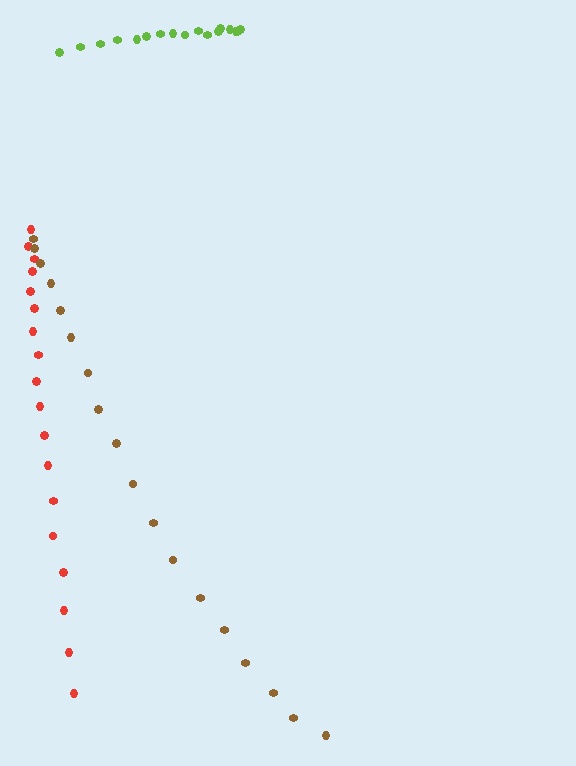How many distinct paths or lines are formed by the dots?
There are 3 distinct paths.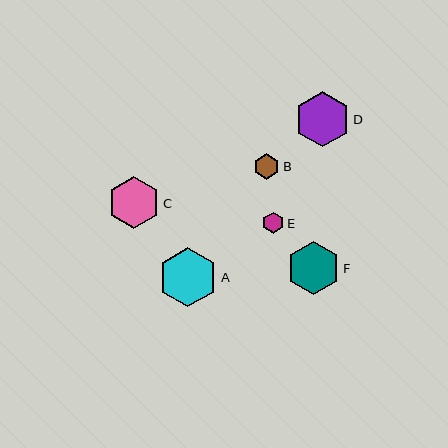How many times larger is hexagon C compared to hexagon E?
Hexagon C is approximately 2.4 times the size of hexagon E.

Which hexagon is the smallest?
Hexagon E is the smallest with a size of approximately 21 pixels.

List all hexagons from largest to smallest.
From largest to smallest: A, D, F, C, B, E.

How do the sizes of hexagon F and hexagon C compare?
Hexagon F and hexagon C are approximately the same size.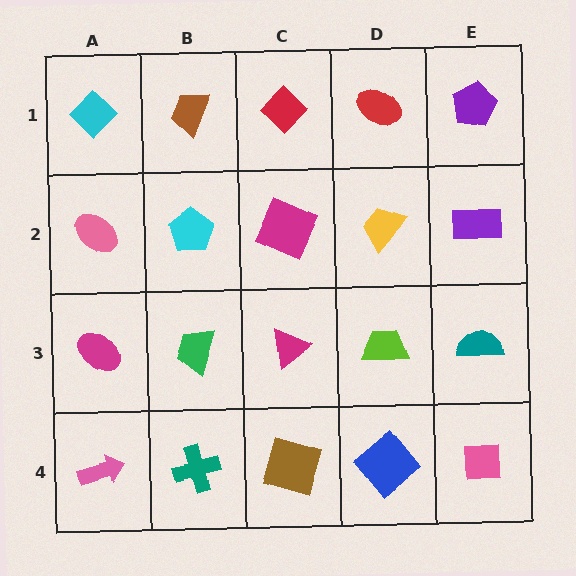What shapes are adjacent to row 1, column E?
A purple rectangle (row 2, column E), a red ellipse (row 1, column D).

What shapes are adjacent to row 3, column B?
A cyan pentagon (row 2, column B), a teal cross (row 4, column B), a magenta ellipse (row 3, column A), a magenta triangle (row 3, column C).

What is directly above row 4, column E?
A teal semicircle.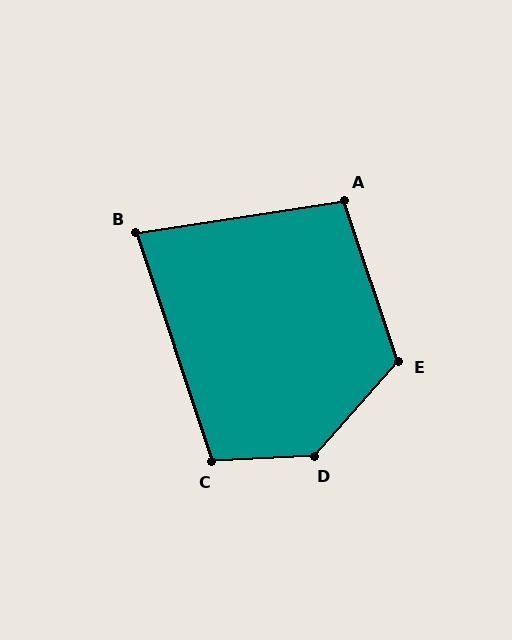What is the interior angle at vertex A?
Approximately 100 degrees (obtuse).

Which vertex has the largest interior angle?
D, at approximately 134 degrees.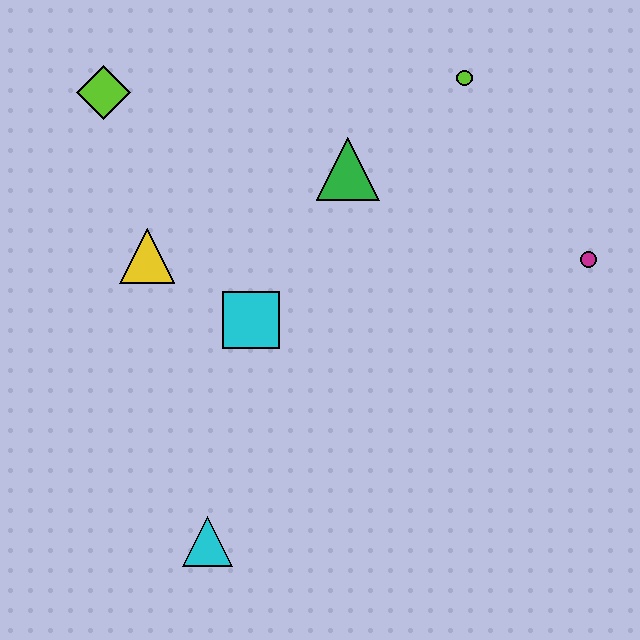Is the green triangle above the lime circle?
No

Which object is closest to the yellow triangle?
The cyan square is closest to the yellow triangle.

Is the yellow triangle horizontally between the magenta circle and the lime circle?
No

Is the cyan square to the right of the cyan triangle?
Yes